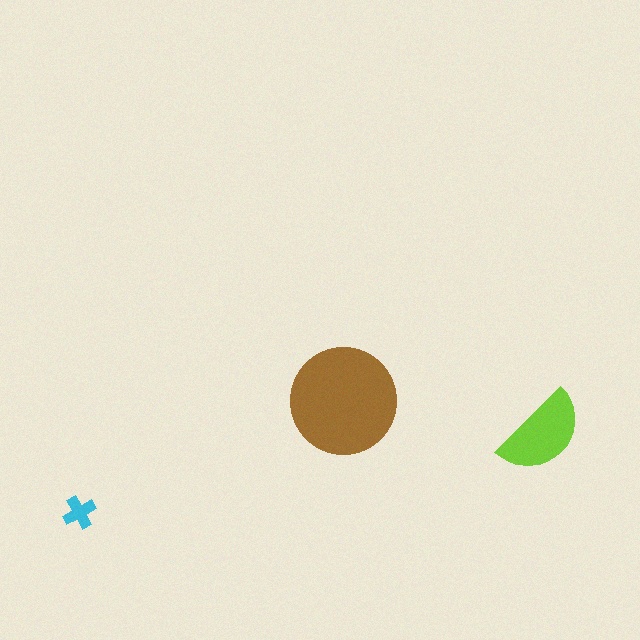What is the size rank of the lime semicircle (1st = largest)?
2nd.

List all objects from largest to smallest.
The brown circle, the lime semicircle, the cyan cross.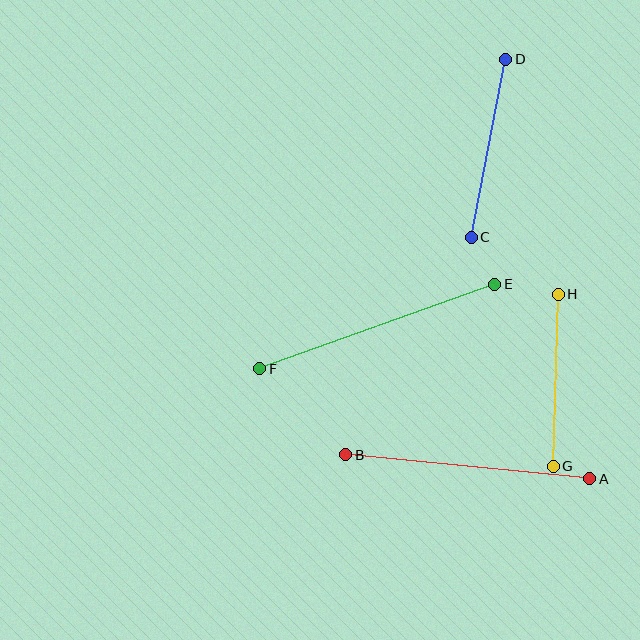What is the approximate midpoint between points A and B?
The midpoint is at approximately (468, 467) pixels.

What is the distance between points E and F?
The distance is approximately 250 pixels.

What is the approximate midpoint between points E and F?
The midpoint is at approximately (377, 326) pixels.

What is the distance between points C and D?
The distance is approximately 182 pixels.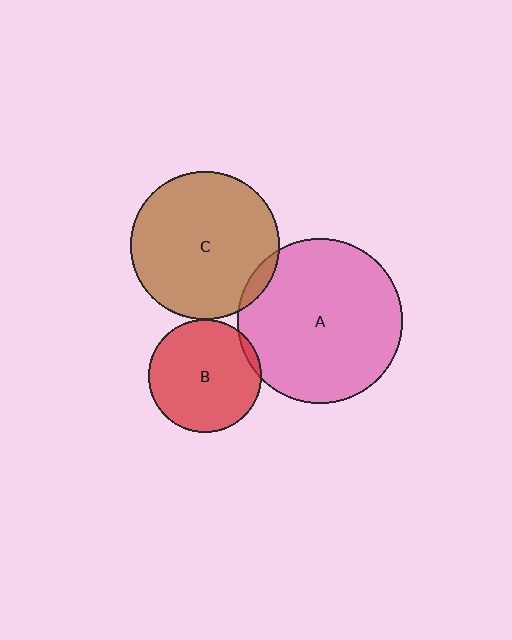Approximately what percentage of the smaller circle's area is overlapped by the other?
Approximately 5%.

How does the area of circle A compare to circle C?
Approximately 1.2 times.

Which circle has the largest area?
Circle A (pink).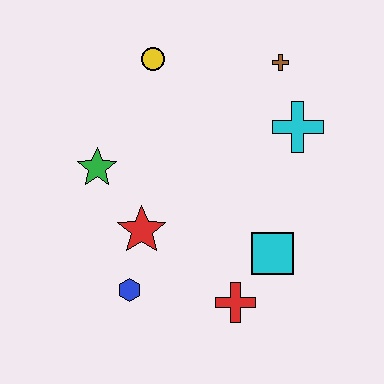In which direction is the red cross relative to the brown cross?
The red cross is below the brown cross.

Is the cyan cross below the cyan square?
No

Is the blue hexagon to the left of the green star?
No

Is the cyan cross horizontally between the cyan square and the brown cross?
No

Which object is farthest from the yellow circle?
The red cross is farthest from the yellow circle.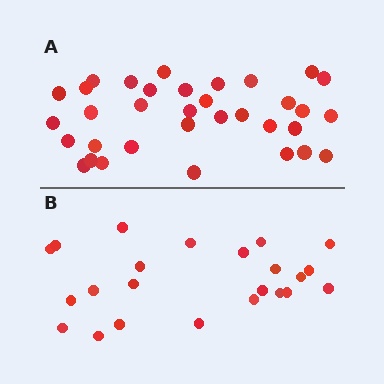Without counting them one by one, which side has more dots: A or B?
Region A (the top region) has more dots.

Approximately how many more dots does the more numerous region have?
Region A has roughly 12 or so more dots than region B.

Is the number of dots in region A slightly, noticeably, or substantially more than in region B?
Region A has substantially more. The ratio is roughly 1.5 to 1.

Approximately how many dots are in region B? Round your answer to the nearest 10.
About 20 dots. (The exact count is 23, which rounds to 20.)